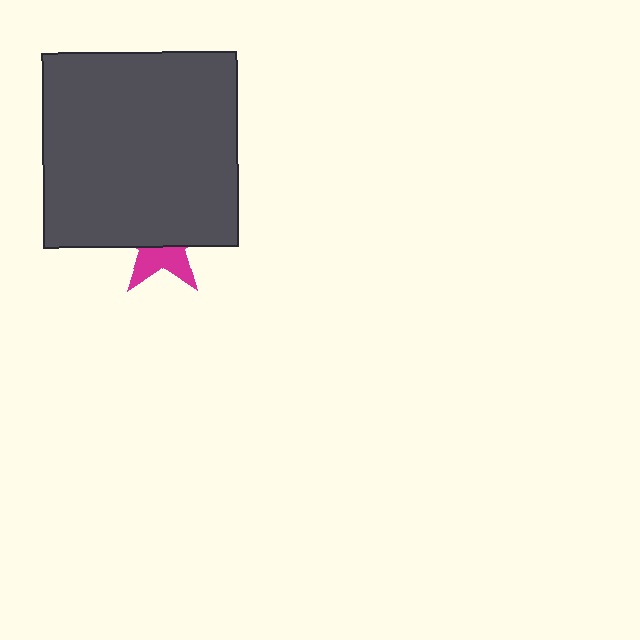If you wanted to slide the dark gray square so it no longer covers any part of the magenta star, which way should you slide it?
Slide it up — that is the most direct way to separate the two shapes.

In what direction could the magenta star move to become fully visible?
The magenta star could move down. That would shift it out from behind the dark gray square entirely.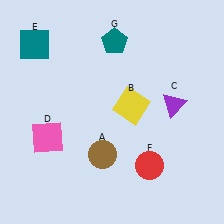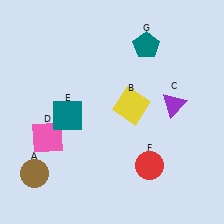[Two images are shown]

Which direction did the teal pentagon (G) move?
The teal pentagon (G) moved right.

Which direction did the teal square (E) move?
The teal square (E) moved down.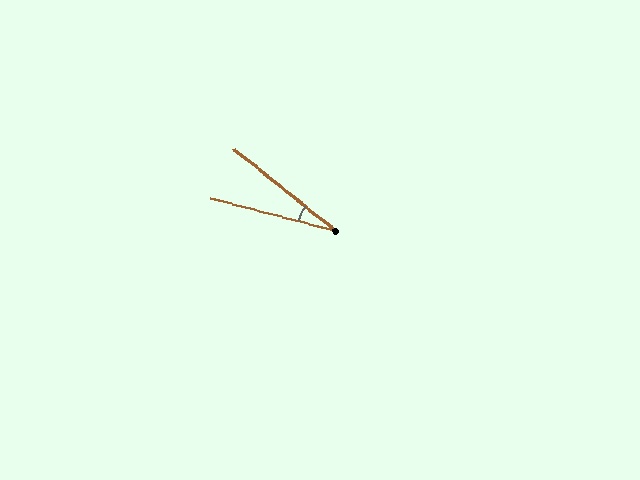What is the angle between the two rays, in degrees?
Approximately 24 degrees.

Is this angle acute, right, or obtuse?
It is acute.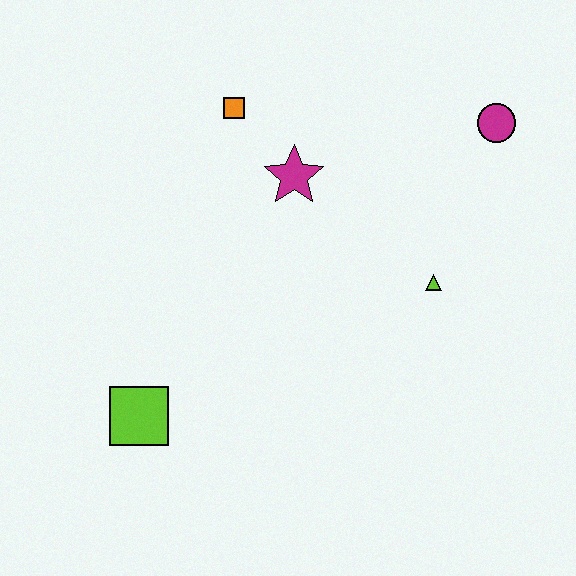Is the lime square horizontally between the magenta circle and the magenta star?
No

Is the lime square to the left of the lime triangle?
Yes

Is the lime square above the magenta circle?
No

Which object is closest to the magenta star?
The orange square is closest to the magenta star.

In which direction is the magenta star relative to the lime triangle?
The magenta star is to the left of the lime triangle.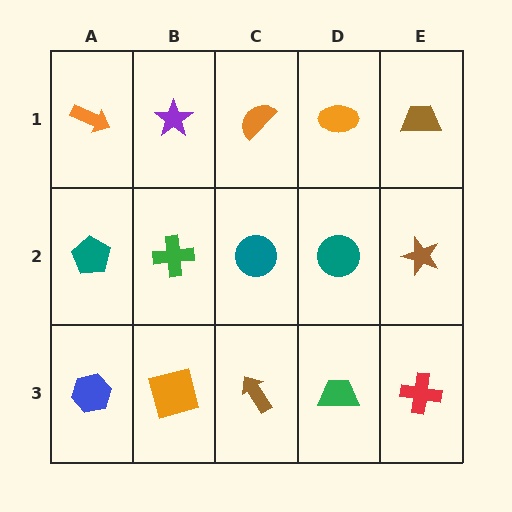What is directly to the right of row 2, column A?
A green cross.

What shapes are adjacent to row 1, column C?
A teal circle (row 2, column C), a purple star (row 1, column B), an orange ellipse (row 1, column D).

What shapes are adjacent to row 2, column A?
An orange arrow (row 1, column A), a blue hexagon (row 3, column A), a green cross (row 2, column B).